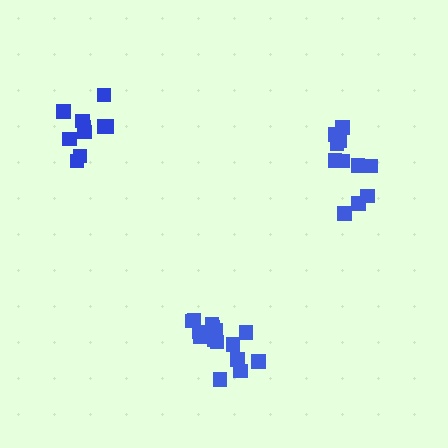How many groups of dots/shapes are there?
There are 3 groups.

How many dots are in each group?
Group 1: 11 dots, Group 2: 15 dots, Group 3: 10 dots (36 total).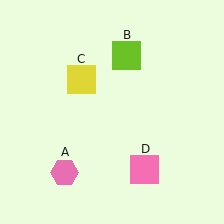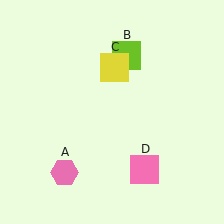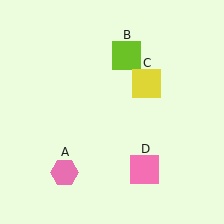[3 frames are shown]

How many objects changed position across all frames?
1 object changed position: yellow square (object C).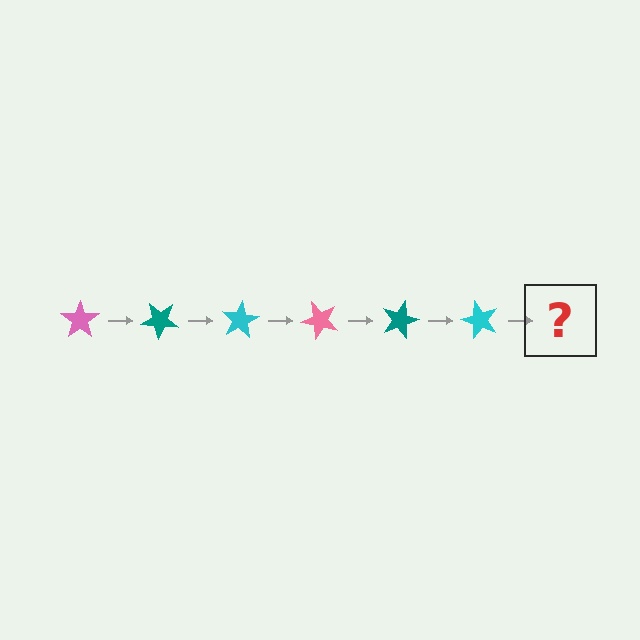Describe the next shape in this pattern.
It should be a pink star, rotated 240 degrees from the start.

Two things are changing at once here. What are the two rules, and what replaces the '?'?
The two rules are that it rotates 40 degrees each step and the color cycles through pink, teal, and cyan. The '?' should be a pink star, rotated 240 degrees from the start.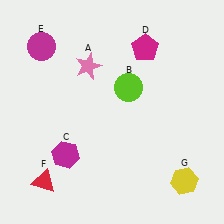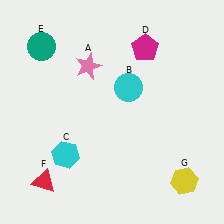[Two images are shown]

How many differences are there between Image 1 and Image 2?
There are 3 differences between the two images.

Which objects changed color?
B changed from lime to cyan. C changed from magenta to cyan. E changed from magenta to teal.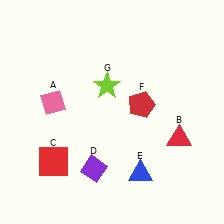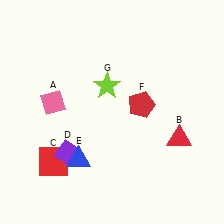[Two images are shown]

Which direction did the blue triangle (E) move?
The blue triangle (E) moved left.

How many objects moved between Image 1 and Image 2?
2 objects moved between the two images.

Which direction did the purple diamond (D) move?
The purple diamond (D) moved left.